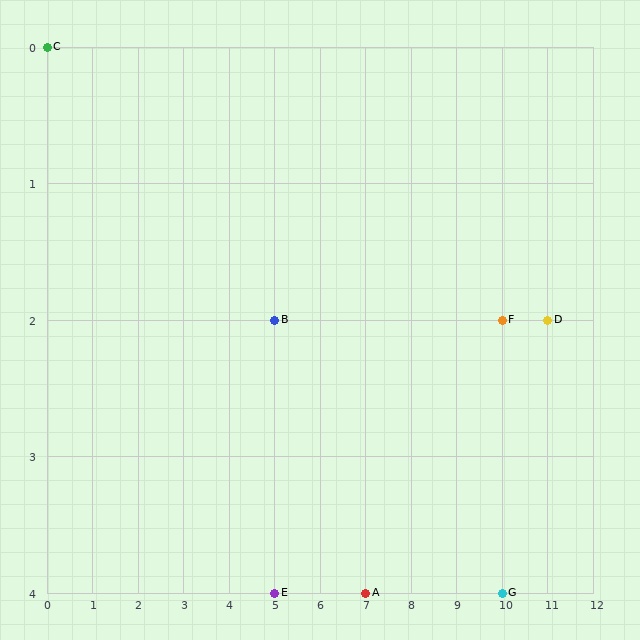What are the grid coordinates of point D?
Point D is at grid coordinates (11, 2).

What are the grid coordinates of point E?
Point E is at grid coordinates (5, 4).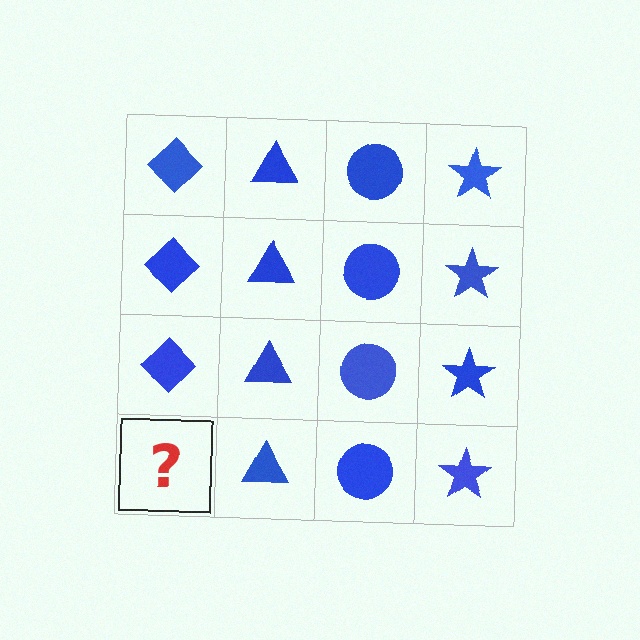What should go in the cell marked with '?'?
The missing cell should contain a blue diamond.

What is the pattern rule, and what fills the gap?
The rule is that each column has a consistent shape. The gap should be filled with a blue diamond.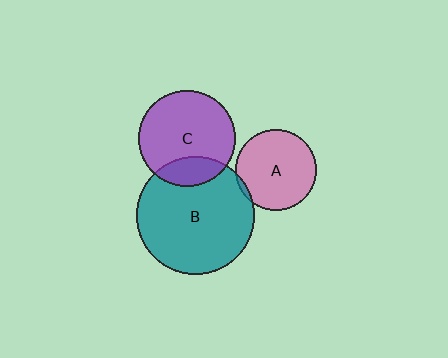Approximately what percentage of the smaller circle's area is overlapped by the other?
Approximately 5%.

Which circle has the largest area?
Circle B (teal).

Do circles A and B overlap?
Yes.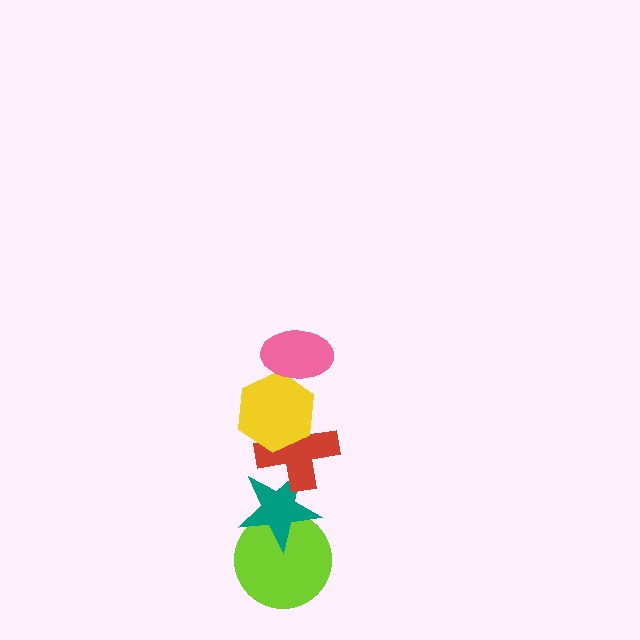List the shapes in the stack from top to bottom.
From top to bottom: the pink ellipse, the yellow hexagon, the red cross, the teal star, the lime circle.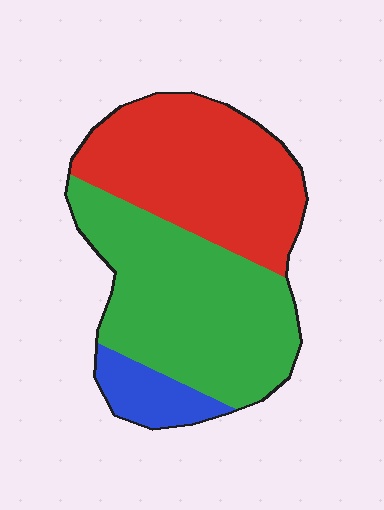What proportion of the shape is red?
Red takes up about two fifths (2/5) of the shape.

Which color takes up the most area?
Green, at roughly 50%.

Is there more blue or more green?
Green.